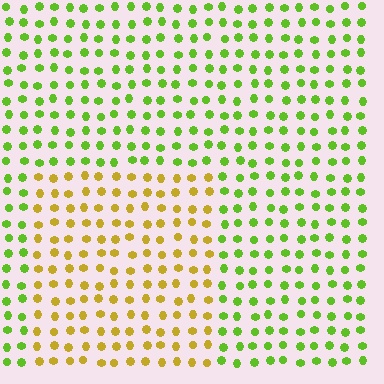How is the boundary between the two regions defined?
The boundary is defined purely by a slight shift in hue (about 48 degrees). Spacing, size, and orientation are identical on both sides.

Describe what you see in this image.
The image is filled with small lime elements in a uniform arrangement. A rectangle-shaped region is visible where the elements are tinted to a slightly different hue, forming a subtle color boundary.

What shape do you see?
I see a rectangle.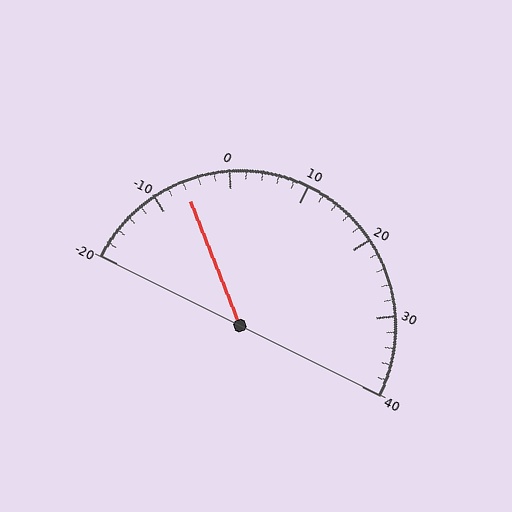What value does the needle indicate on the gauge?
The needle indicates approximately -6.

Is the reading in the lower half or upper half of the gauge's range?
The reading is in the lower half of the range (-20 to 40).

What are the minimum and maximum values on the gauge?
The gauge ranges from -20 to 40.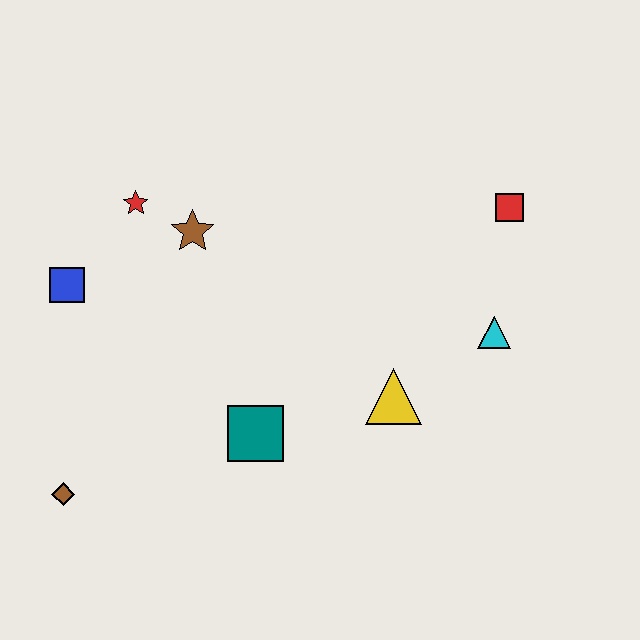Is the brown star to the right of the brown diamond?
Yes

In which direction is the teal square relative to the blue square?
The teal square is to the right of the blue square.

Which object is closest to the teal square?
The yellow triangle is closest to the teal square.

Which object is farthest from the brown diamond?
The red square is farthest from the brown diamond.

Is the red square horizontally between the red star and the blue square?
No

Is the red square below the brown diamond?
No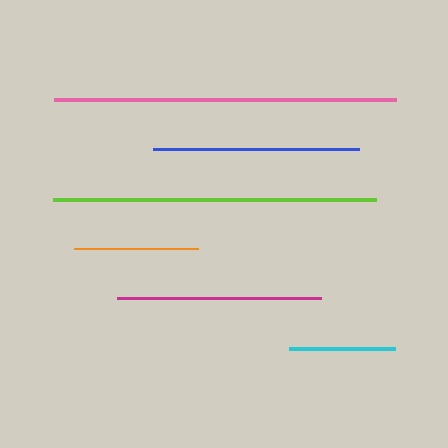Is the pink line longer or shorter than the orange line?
The pink line is longer than the orange line.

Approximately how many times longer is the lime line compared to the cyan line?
The lime line is approximately 3.1 times the length of the cyan line.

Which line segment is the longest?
The pink line is the longest at approximately 342 pixels.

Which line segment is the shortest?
The cyan line is the shortest at approximately 106 pixels.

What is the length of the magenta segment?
The magenta segment is approximately 204 pixels long.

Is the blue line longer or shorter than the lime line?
The lime line is longer than the blue line.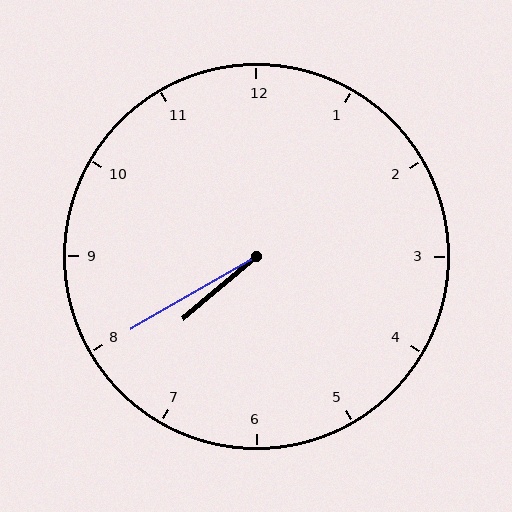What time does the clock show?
7:40.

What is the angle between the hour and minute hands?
Approximately 10 degrees.